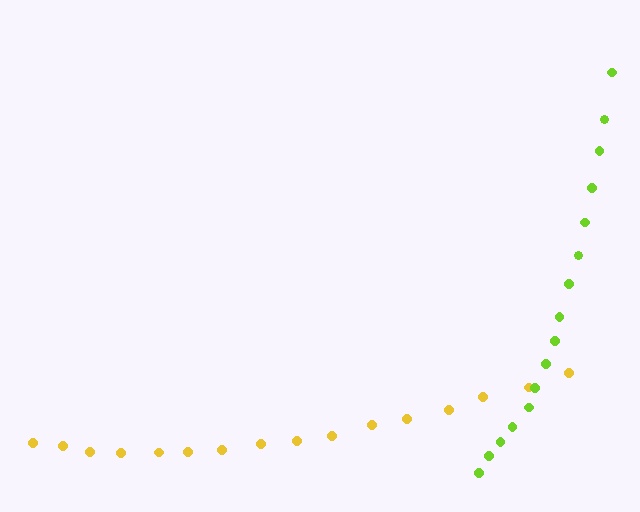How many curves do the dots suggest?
There are 2 distinct paths.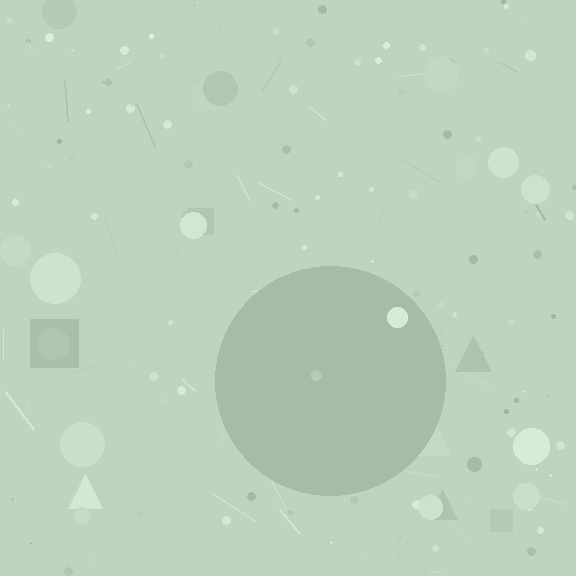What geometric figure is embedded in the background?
A circle is embedded in the background.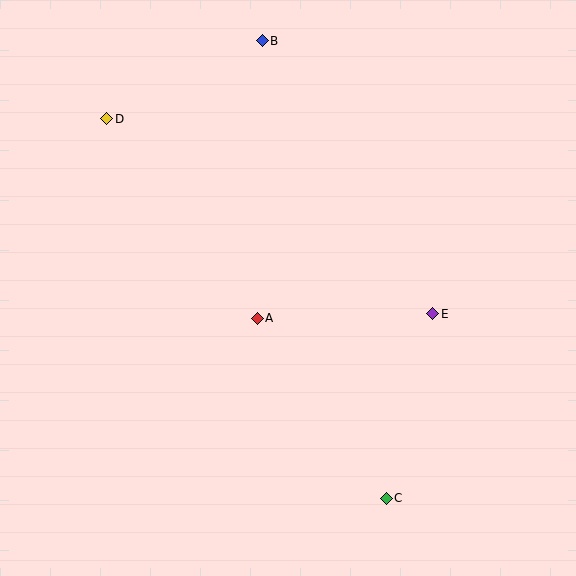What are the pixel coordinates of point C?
Point C is at (386, 498).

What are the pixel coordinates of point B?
Point B is at (262, 41).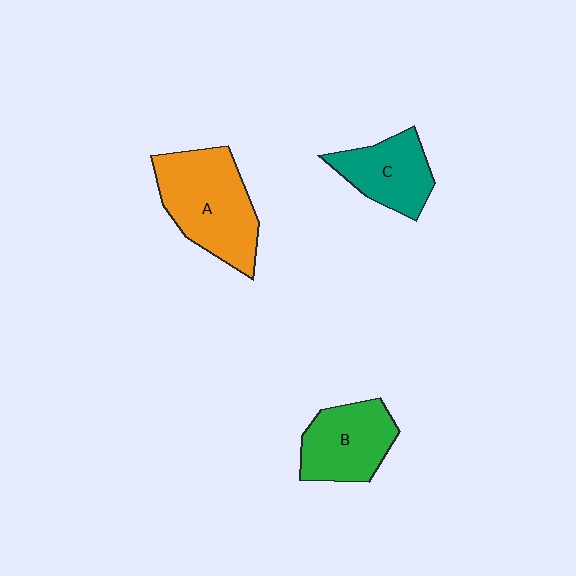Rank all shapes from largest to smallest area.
From largest to smallest: A (orange), B (green), C (teal).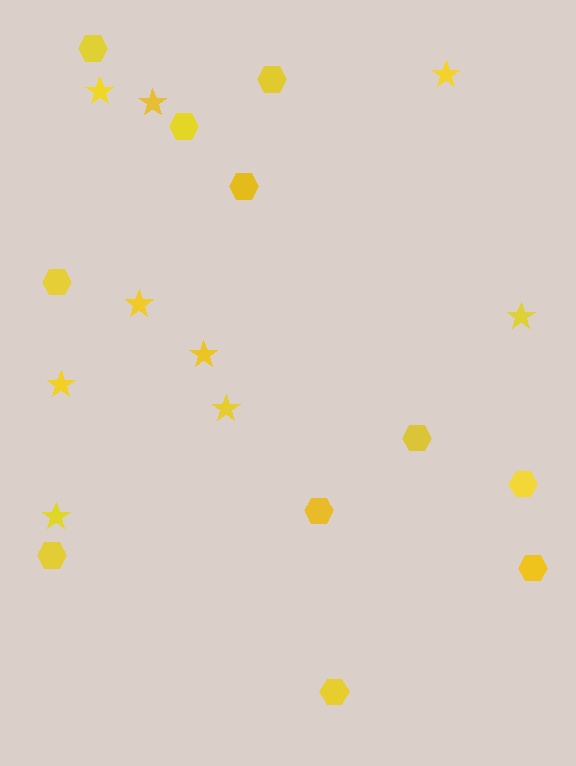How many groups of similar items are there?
There are 2 groups: one group of stars (9) and one group of hexagons (11).